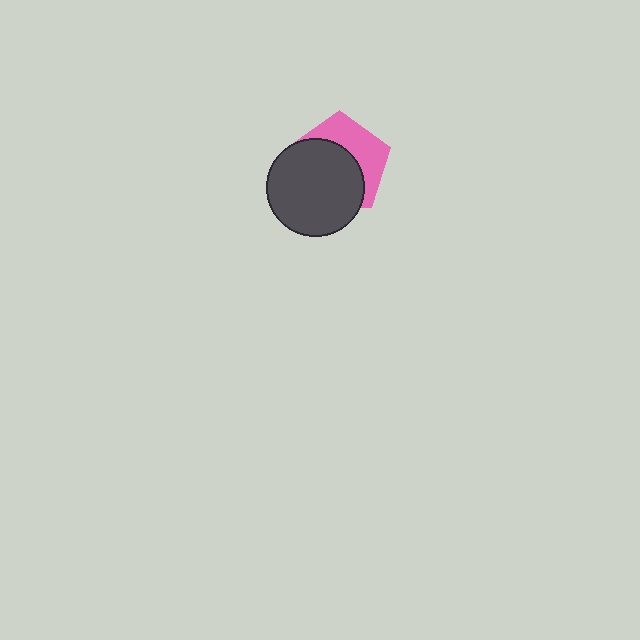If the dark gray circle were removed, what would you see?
You would see the complete pink pentagon.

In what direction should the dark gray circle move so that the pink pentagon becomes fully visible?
The dark gray circle should move toward the lower-left. That is the shortest direction to clear the overlap and leave the pink pentagon fully visible.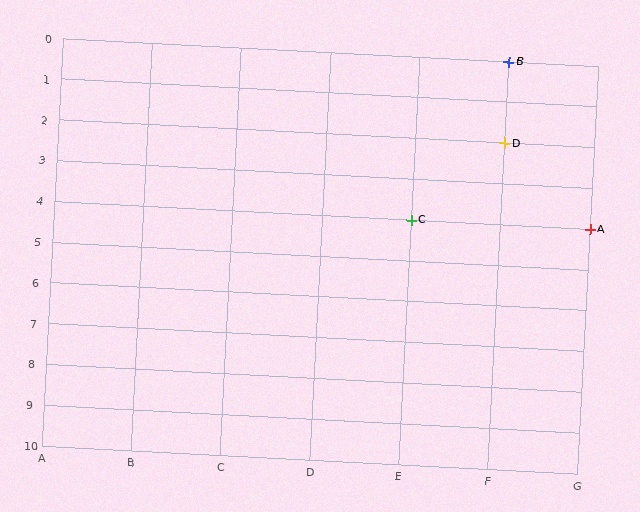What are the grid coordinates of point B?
Point B is at grid coordinates (F, 0).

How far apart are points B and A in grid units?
Points B and A are 1 column and 4 rows apart (about 4.1 grid units diagonally).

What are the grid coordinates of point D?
Point D is at grid coordinates (F, 2).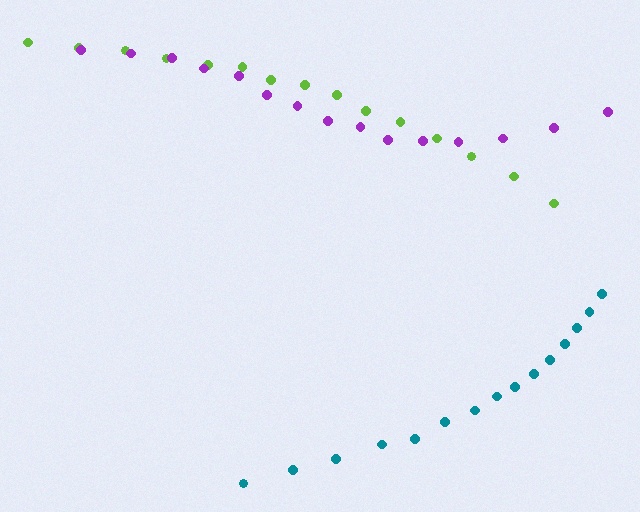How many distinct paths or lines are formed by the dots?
There are 3 distinct paths.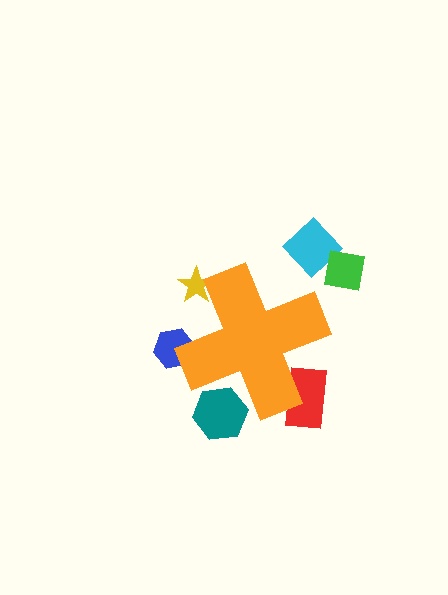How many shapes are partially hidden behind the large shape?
4 shapes are partially hidden.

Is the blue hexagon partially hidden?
Yes, the blue hexagon is partially hidden behind the orange cross.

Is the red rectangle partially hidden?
Yes, the red rectangle is partially hidden behind the orange cross.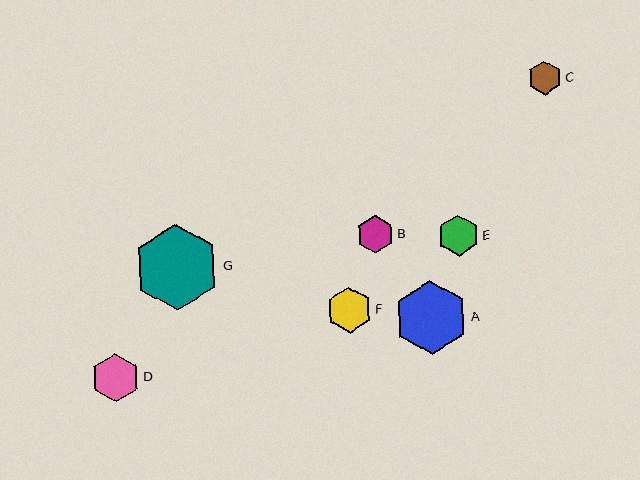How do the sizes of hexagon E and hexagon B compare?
Hexagon E and hexagon B are approximately the same size.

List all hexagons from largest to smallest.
From largest to smallest: G, A, D, F, E, B, C.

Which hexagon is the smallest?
Hexagon C is the smallest with a size of approximately 34 pixels.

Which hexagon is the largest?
Hexagon G is the largest with a size of approximately 86 pixels.